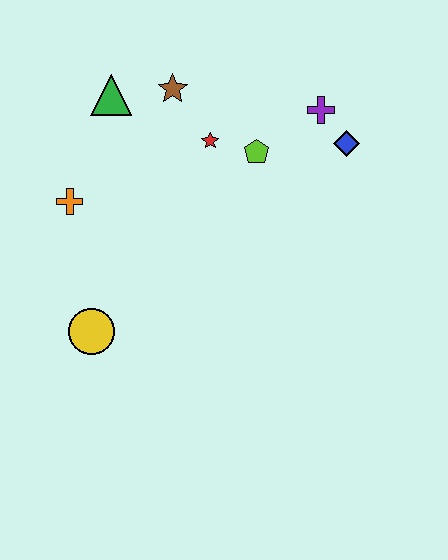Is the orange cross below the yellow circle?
No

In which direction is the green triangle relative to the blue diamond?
The green triangle is to the left of the blue diamond.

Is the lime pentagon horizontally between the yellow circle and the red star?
No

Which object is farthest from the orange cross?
The blue diamond is farthest from the orange cross.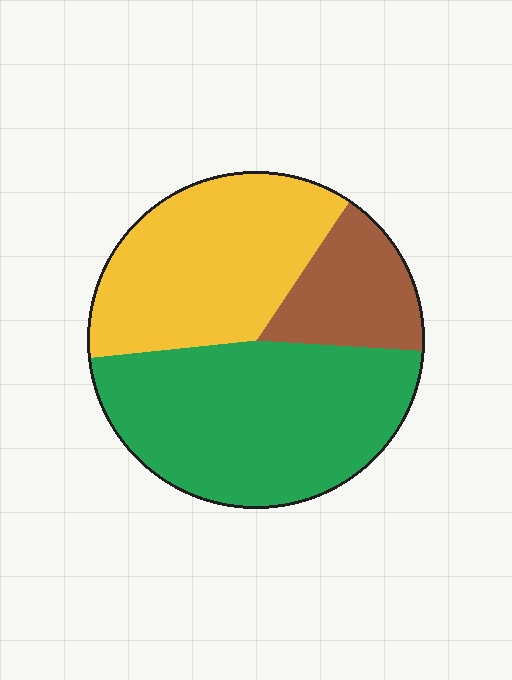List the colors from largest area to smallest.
From largest to smallest: green, yellow, brown.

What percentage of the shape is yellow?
Yellow covers roughly 35% of the shape.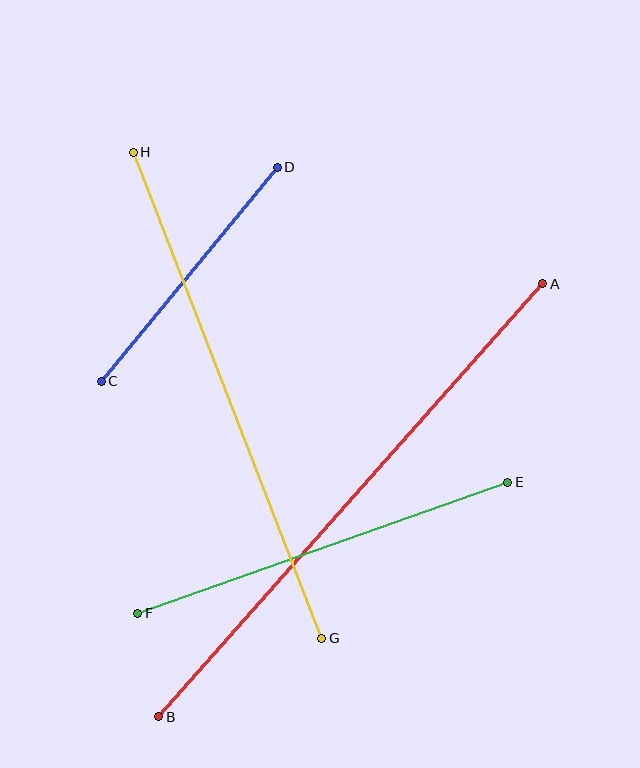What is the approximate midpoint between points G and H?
The midpoint is at approximately (228, 395) pixels.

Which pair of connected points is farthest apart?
Points A and B are farthest apart.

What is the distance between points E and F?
The distance is approximately 393 pixels.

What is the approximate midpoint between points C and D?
The midpoint is at approximately (189, 274) pixels.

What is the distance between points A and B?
The distance is approximately 579 pixels.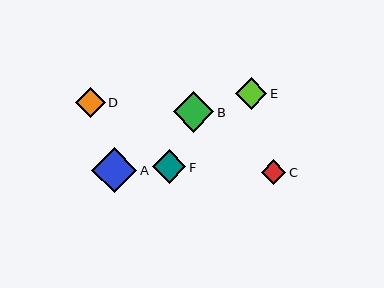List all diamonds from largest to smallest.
From largest to smallest: A, B, F, E, D, C.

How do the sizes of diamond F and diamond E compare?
Diamond F and diamond E are approximately the same size.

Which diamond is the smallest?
Diamond C is the smallest with a size of approximately 25 pixels.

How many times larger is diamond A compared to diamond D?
Diamond A is approximately 1.5 times the size of diamond D.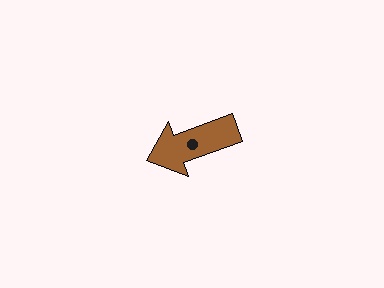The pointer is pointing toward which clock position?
Roughly 8 o'clock.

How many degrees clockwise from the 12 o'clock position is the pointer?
Approximately 250 degrees.